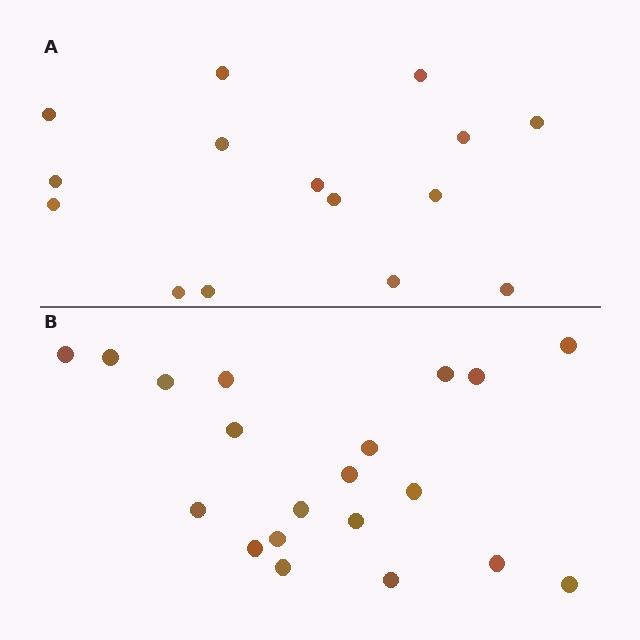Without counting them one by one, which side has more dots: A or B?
Region B (the bottom region) has more dots.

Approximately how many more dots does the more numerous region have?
Region B has about 5 more dots than region A.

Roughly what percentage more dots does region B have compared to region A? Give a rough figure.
About 35% more.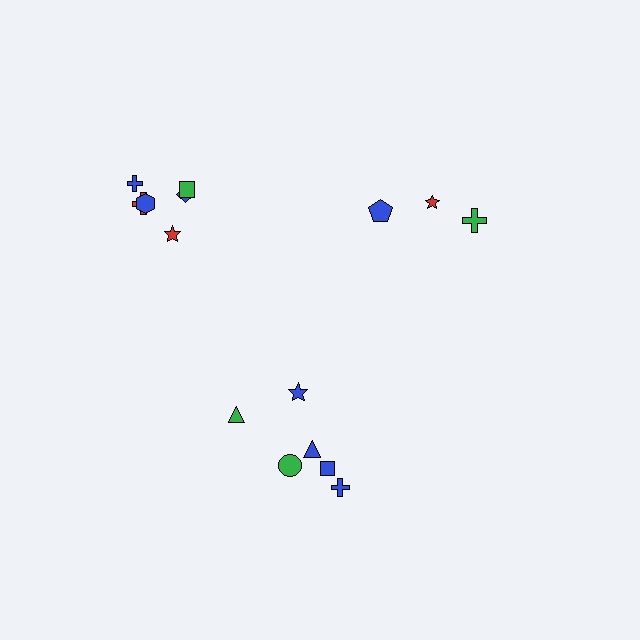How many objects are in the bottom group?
There are 6 objects.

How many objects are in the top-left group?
There are 6 objects.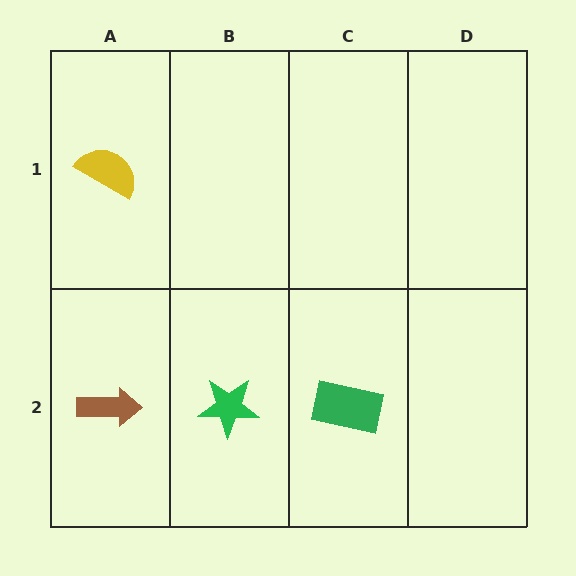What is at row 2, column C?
A green rectangle.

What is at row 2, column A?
A brown arrow.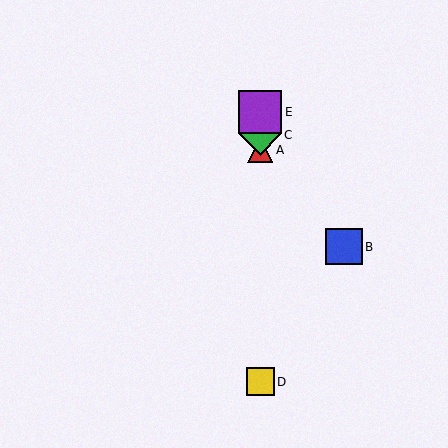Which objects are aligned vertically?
Objects A, C, D, E are aligned vertically.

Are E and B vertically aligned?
No, E is at x≈260 and B is at x≈344.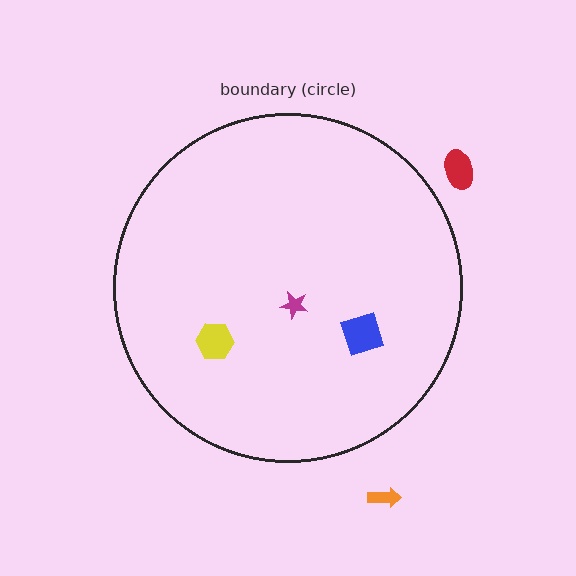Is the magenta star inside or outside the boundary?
Inside.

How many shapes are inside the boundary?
3 inside, 2 outside.